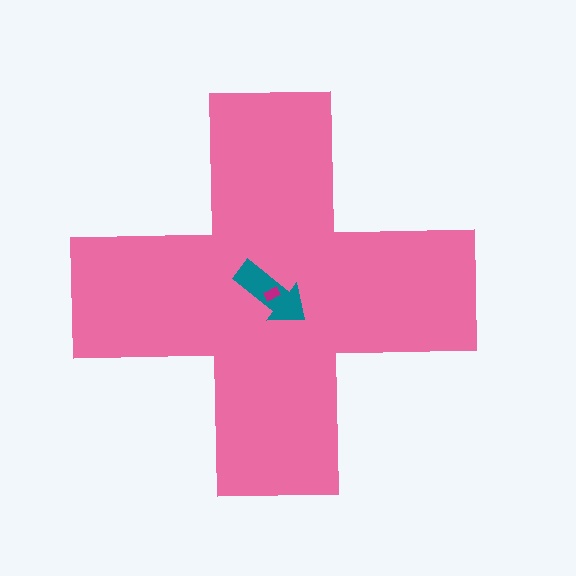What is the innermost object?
The magenta rectangle.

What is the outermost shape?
The pink cross.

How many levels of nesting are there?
3.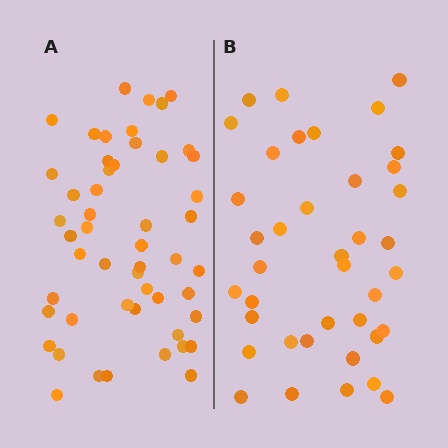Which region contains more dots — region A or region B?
Region A (the left region) has more dots.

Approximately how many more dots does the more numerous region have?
Region A has roughly 12 or so more dots than region B.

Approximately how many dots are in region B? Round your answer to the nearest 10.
About 40 dots. (The exact count is 39, which rounds to 40.)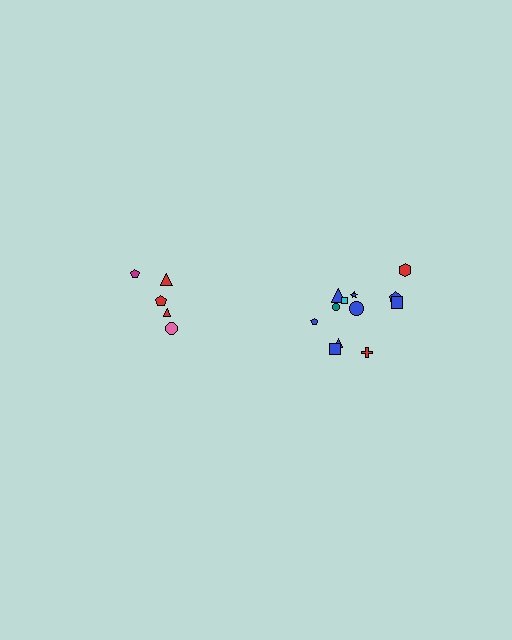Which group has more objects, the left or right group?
The right group.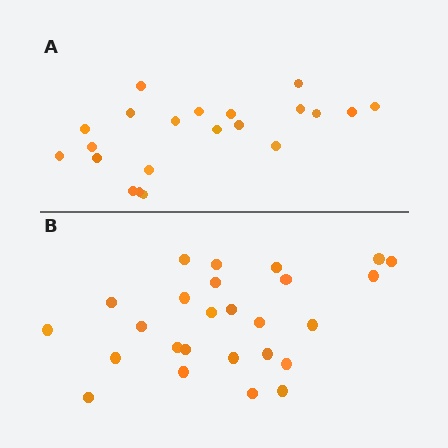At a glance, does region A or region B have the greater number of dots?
Region B (the bottom region) has more dots.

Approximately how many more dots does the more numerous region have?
Region B has about 5 more dots than region A.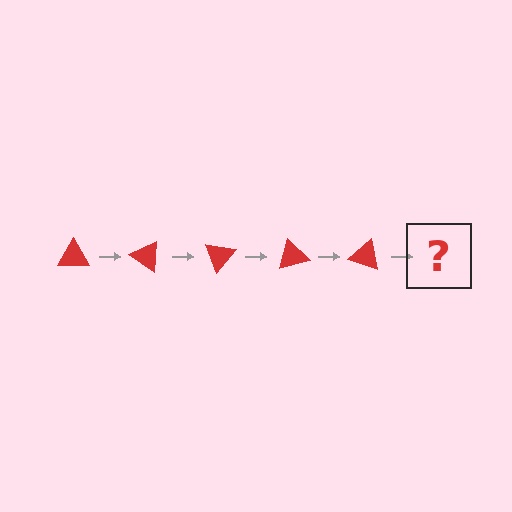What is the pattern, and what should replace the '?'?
The pattern is that the triangle rotates 35 degrees each step. The '?' should be a red triangle rotated 175 degrees.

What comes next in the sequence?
The next element should be a red triangle rotated 175 degrees.